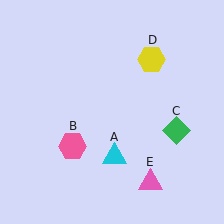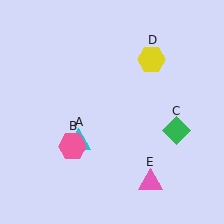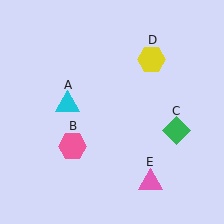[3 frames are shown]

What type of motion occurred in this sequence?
The cyan triangle (object A) rotated clockwise around the center of the scene.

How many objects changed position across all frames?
1 object changed position: cyan triangle (object A).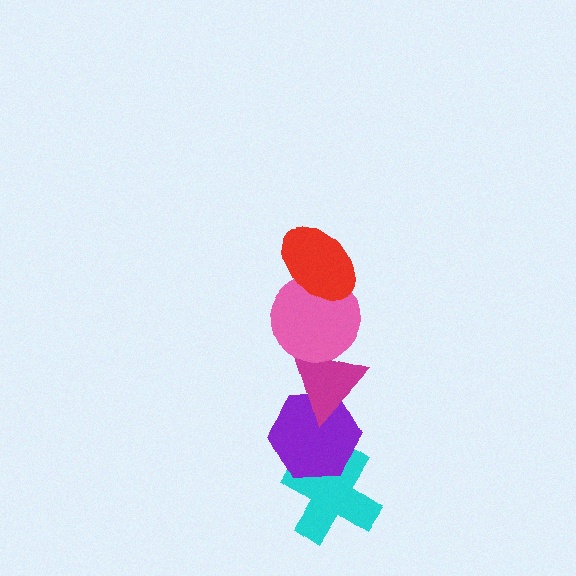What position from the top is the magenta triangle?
The magenta triangle is 3rd from the top.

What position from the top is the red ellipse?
The red ellipse is 1st from the top.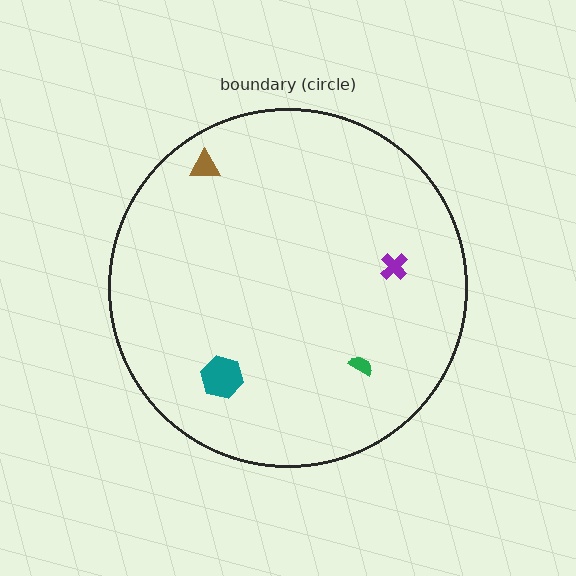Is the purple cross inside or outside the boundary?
Inside.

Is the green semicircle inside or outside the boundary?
Inside.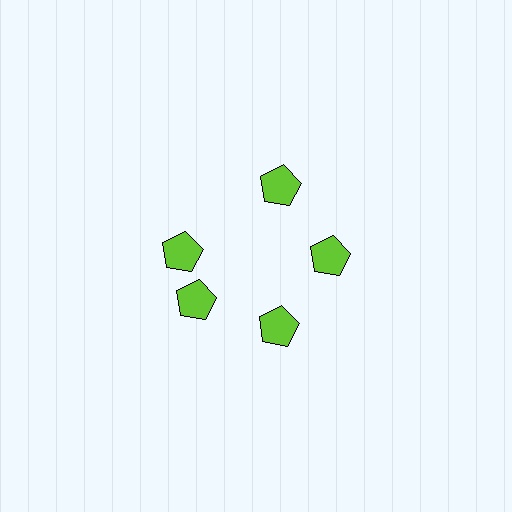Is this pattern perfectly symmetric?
No. The 5 lime pentagons are arranged in a ring, but one element near the 10 o'clock position is rotated out of alignment along the ring, breaking the 5-fold rotational symmetry.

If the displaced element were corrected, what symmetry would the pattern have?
It would have 5-fold rotational symmetry — the pattern would map onto itself every 72 degrees.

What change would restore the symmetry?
The symmetry would be restored by rotating it back into even spacing with its neighbors so that all 5 pentagons sit at equal angles and equal distance from the center.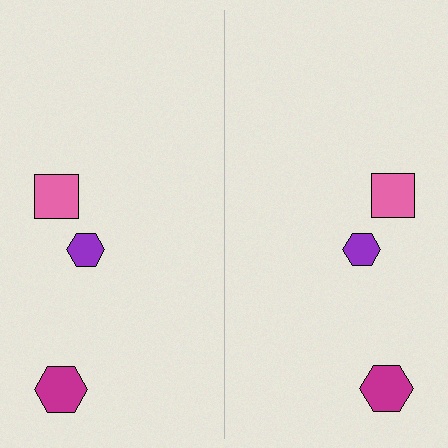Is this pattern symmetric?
Yes, this pattern has bilateral (reflection) symmetry.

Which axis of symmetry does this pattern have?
The pattern has a vertical axis of symmetry running through the center of the image.